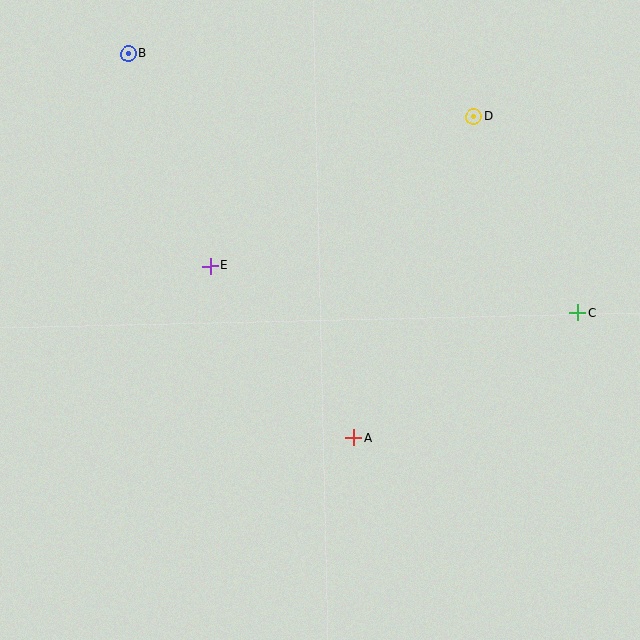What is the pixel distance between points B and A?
The distance between B and A is 446 pixels.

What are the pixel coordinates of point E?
Point E is at (210, 266).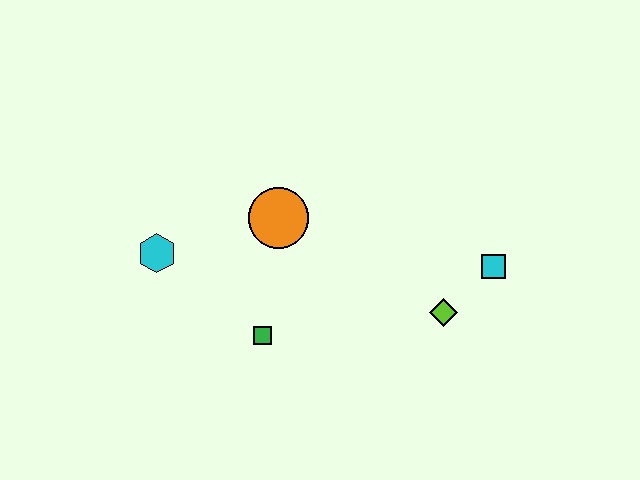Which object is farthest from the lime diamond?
The cyan hexagon is farthest from the lime diamond.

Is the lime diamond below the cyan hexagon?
Yes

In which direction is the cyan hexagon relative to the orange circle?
The cyan hexagon is to the left of the orange circle.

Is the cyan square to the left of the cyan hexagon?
No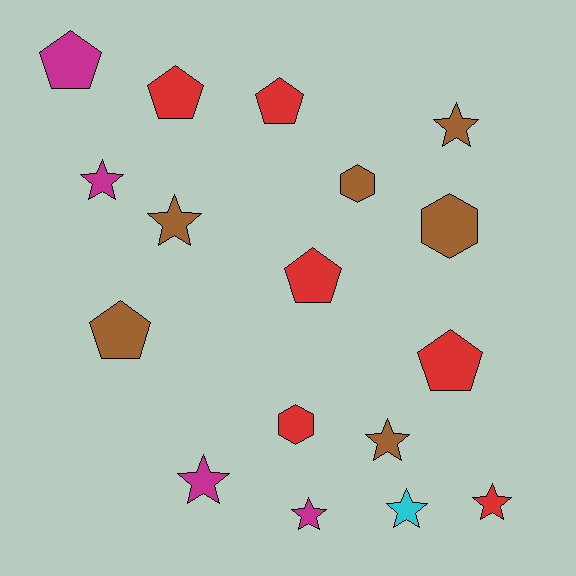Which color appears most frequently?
Red, with 6 objects.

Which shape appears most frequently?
Star, with 8 objects.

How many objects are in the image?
There are 17 objects.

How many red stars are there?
There is 1 red star.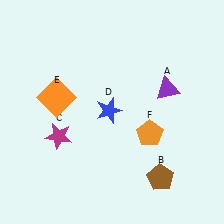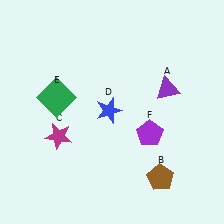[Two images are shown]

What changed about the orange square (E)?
In Image 1, E is orange. In Image 2, it changed to green.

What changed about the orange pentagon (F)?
In Image 1, F is orange. In Image 2, it changed to purple.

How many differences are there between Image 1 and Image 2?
There are 2 differences between the two images.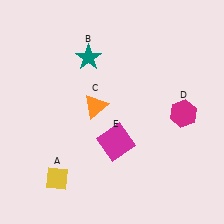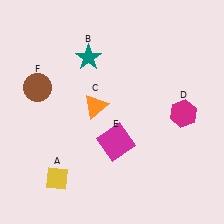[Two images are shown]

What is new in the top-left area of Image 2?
A brown circle (F) was added in the top-left area of Image 2.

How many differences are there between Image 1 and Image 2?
There is 1 difference between the two images.